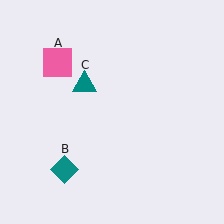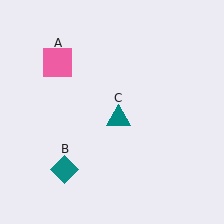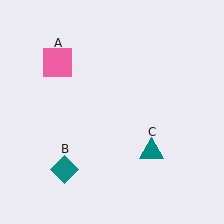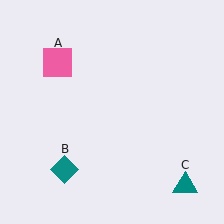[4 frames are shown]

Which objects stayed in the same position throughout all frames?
Pink square (object A) and teal diamond (object B) remained stationary.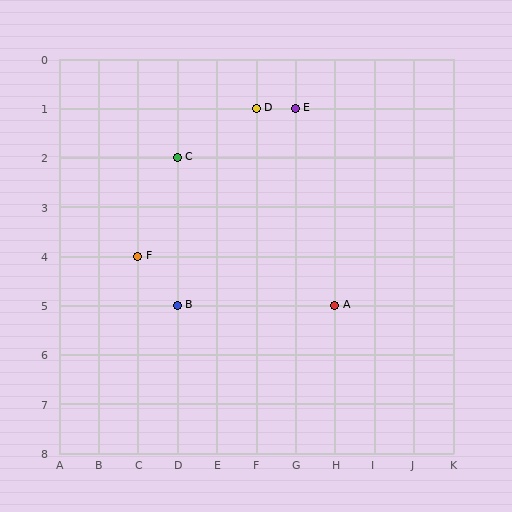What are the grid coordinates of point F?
Point F is at grid coordinates (C, 4).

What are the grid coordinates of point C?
Point C is at grid coordinates (D, 2).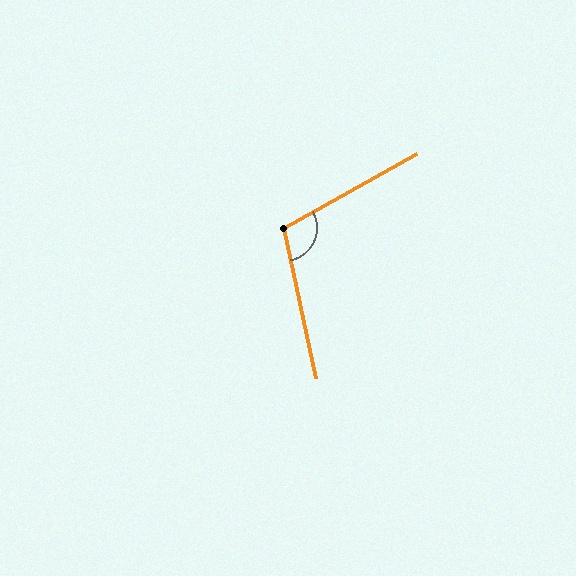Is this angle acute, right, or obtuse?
It is obtuse.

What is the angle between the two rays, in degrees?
Approximately 107 degrees.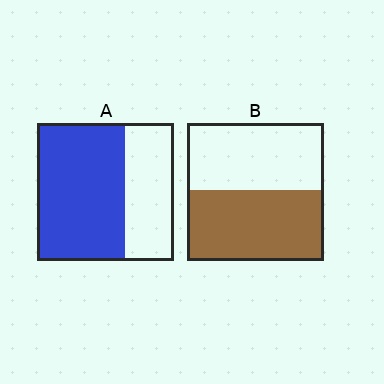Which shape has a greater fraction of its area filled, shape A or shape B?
Shape A.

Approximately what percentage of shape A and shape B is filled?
A is approximately 65% and B is approximately 50%.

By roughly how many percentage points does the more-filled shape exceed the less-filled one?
By roughly 15 percentage points (A over B).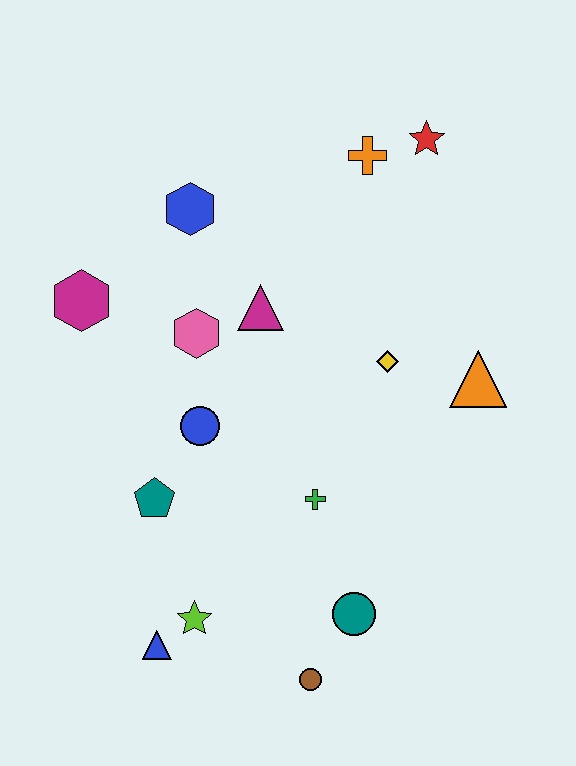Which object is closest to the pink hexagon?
The magenta triangle is closest to the pink hexagon.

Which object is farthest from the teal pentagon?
The red star is farthest from the teal pentagon.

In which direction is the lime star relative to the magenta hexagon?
The lime star is below the magenta hexagon.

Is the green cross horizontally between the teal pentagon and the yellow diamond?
Yes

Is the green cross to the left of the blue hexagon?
No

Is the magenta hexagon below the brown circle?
No